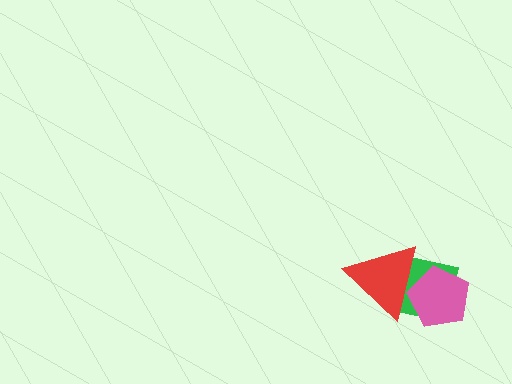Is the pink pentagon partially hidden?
Yes, it is partially covered by another shape.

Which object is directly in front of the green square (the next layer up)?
The pink pentagon is directly in front of the green square.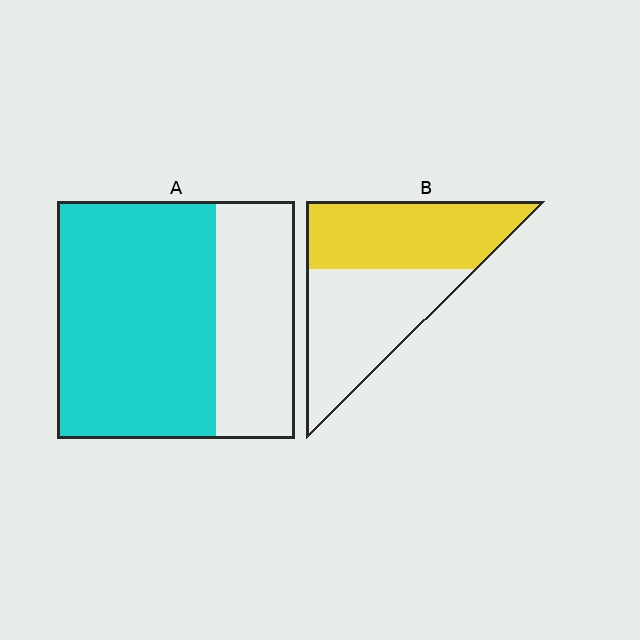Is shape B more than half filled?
Roughly half.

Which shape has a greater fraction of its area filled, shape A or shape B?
Shape A.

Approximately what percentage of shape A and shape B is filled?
A is approximately 65% and B is approximately 50%.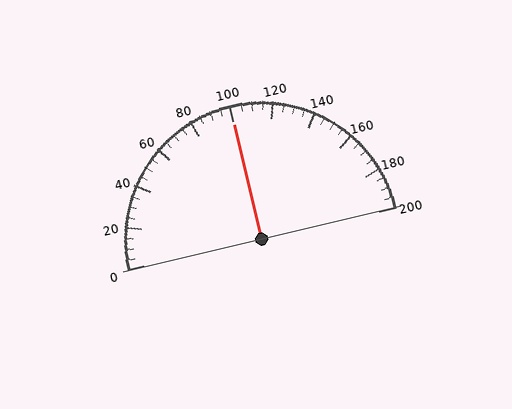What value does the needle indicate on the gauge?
The needle indicates approximately 100.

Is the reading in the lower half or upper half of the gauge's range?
The reading is in the upper half of the range (0 to 200).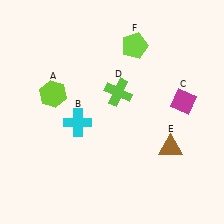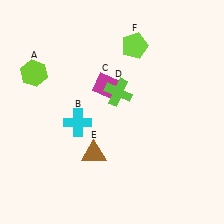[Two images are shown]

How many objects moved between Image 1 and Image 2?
3 objects moved between the two images.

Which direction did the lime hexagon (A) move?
The lime hexagon (A) moved up.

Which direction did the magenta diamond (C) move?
The magenta diamond (C) moved left.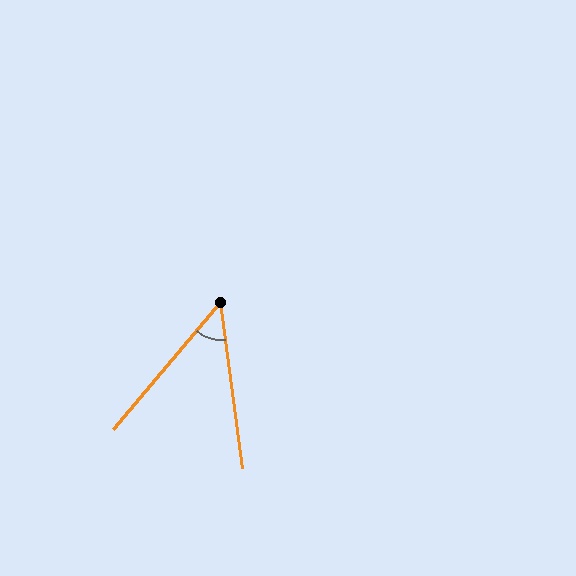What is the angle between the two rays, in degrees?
Approximately 48 degrees.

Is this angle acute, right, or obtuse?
It is acute.